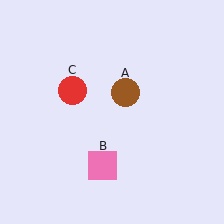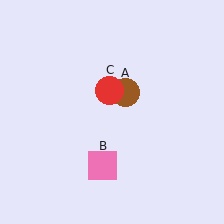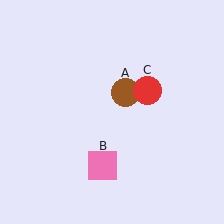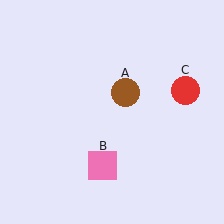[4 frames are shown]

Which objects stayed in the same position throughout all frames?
Brown circle (object A) and pink square (object B) remained stationary.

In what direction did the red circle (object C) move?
The red circle (object C) moved right.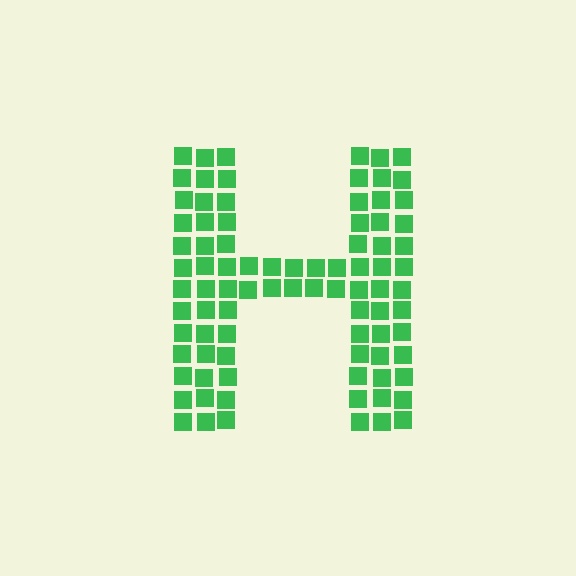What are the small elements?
The small elements are squares.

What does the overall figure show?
The overall figure shows the letter H.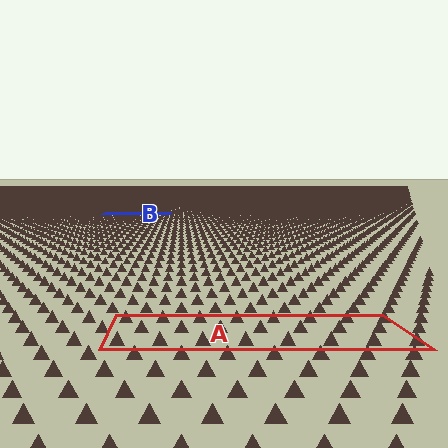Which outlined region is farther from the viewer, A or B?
Region B is farther from the viewer — the texture elements inside it appear smaller and more densely packed.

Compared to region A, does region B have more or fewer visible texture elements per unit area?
Region B has more texture elements per unit area — they are packed more densely because it is farther away.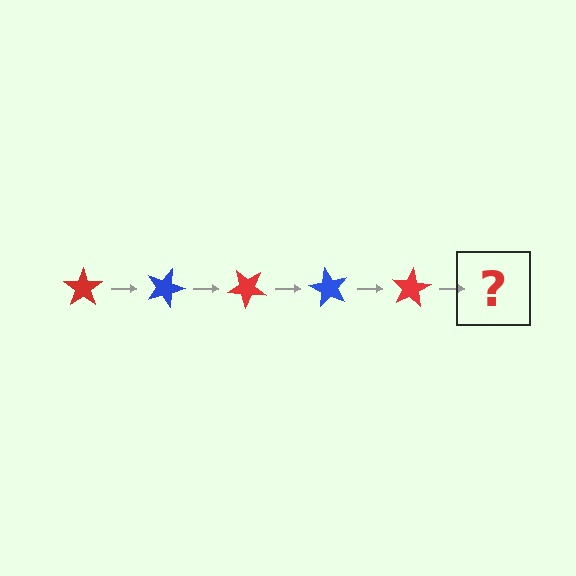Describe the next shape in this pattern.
It should be a blue star, rotated 100 degrees from the start.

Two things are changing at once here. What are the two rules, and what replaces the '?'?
The two rules are that it rotates 20 degrees each step and the color cycles through red and blue. The '?' should be a blue star, rotated 100 degrees from the start.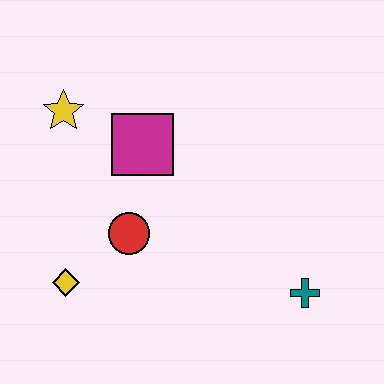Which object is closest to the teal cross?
The red circle is closest to the teal cross.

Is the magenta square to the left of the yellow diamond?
No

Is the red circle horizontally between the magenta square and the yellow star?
Yes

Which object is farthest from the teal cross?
The yellow star is farthest from the teal cross.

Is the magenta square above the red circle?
Yes